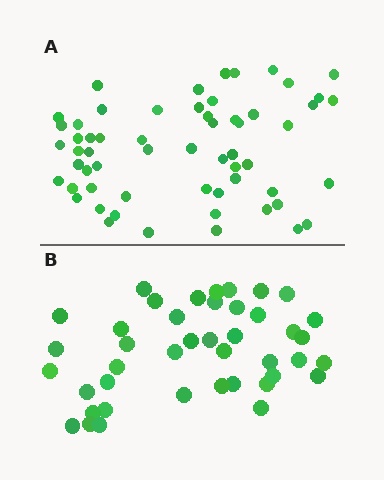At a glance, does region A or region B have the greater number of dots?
Region A (the top region) has more dots.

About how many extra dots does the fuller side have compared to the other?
Region A has approximately 15 more dots than region B.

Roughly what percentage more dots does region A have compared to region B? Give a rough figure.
About 40% more.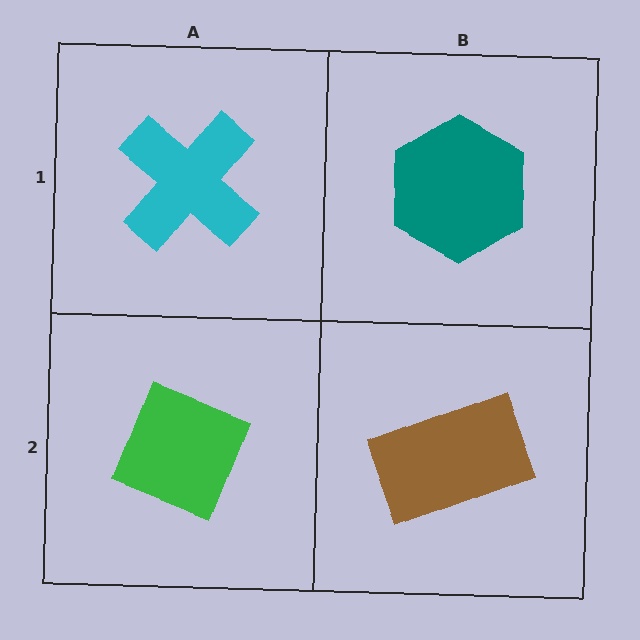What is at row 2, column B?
A brown rectangle.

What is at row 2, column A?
A green diamond.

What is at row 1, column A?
A cyan cross.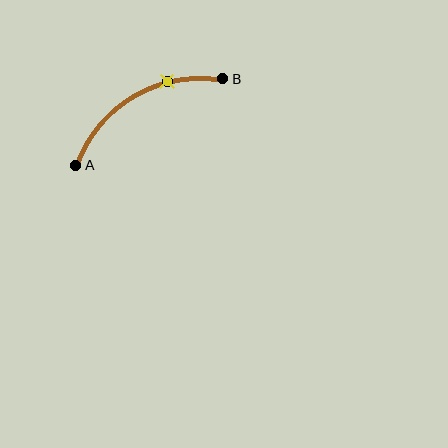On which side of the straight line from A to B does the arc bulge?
The arc bulges above the straight line connecting A and B.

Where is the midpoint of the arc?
The arc midpoint is the point on the curve farthest from the straight line joining A and B. It sits above that line.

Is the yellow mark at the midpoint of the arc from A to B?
No. The yellow mark lies on the arc but is closer to endpoint B. The arc midpoint would be at the point on the curve equidistant along the arc from both A and B.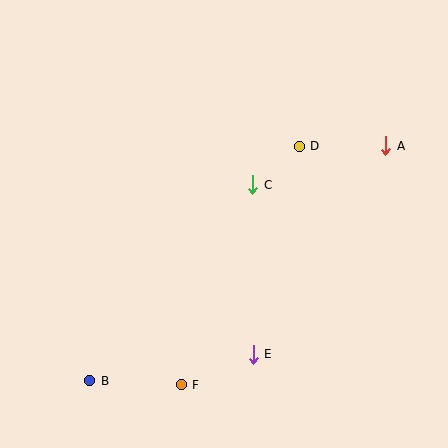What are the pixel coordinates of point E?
Point E is at (253, 354).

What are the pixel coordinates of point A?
Point A is at (386, 146).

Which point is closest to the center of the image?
Point C at (253, 185) is closest to the center.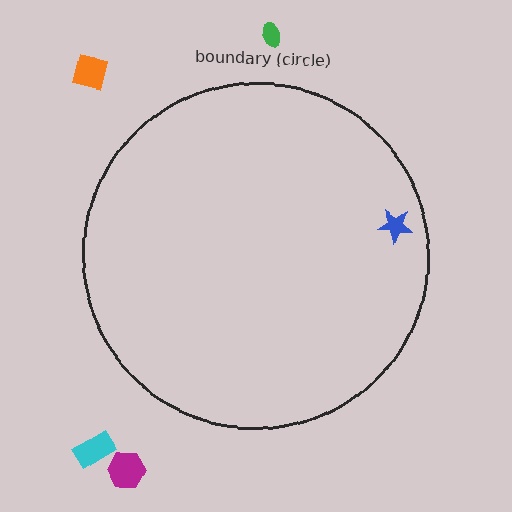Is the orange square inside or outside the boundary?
Outside.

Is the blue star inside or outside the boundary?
Inside.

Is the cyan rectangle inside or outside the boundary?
Outside.